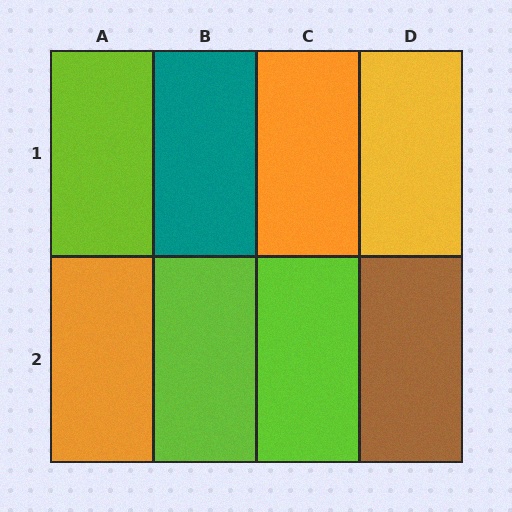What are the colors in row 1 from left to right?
Lime, teal, orange, yellow.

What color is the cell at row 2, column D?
Brown.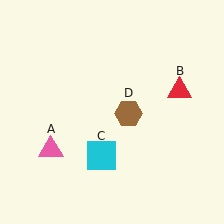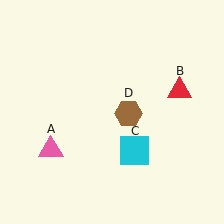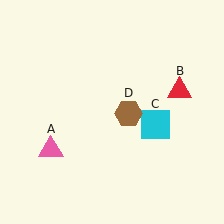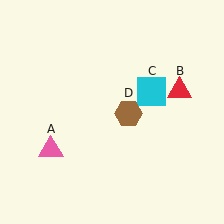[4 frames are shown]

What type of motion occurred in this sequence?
The cyan square (object C) rotated counterclockwise around the center of the scene.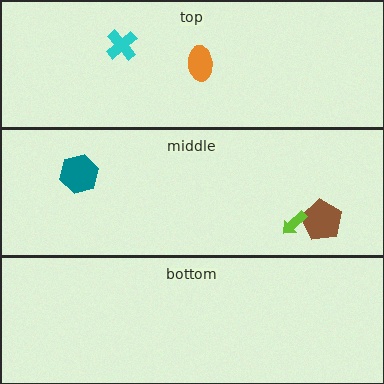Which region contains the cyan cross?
The top region.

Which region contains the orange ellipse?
The top region.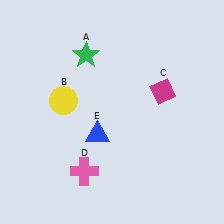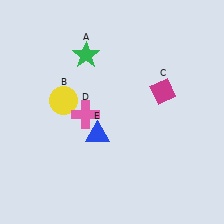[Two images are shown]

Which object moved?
The pink cross (D) moved up.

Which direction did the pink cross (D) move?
The pink cross (D) moved up.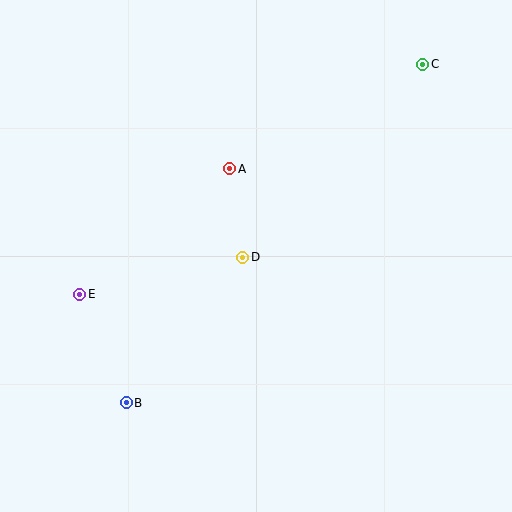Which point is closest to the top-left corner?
Point A is closest to the top-left corner.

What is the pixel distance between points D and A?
The distance between D and A is 89 pixels.